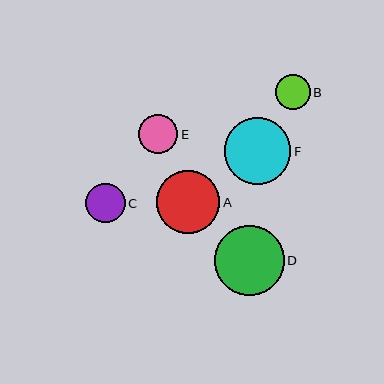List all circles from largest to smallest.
From largest to smallest: D, F, A, C, E, B.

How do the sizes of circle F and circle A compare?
Circle F and circle A are approximately the same size.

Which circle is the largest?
Circle D is the largest with a size of approximately 69 pixels.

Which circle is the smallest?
Circle B is the smallest with a size of approximately 35 pixels.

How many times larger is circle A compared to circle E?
Circle A is approximately 1.6 times the size of circle E.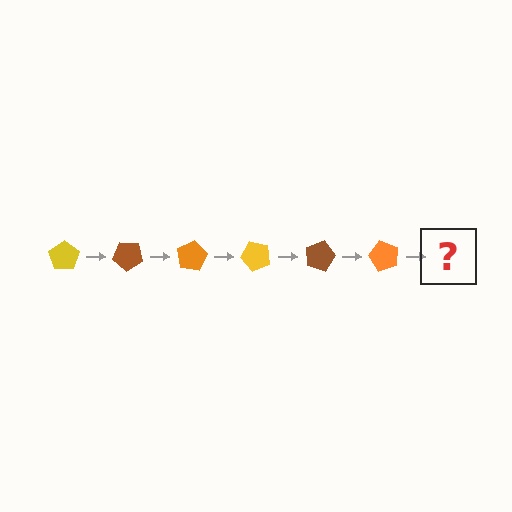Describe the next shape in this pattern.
It should be a yellow pentagon, rotated 240 degrees from the start.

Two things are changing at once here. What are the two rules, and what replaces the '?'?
The two rules are that it rotates 40 degrees each step and the color cycles through yellow, brown, and orange. The '?' should be a yellow pentagon, rotated 240 degrees from the start.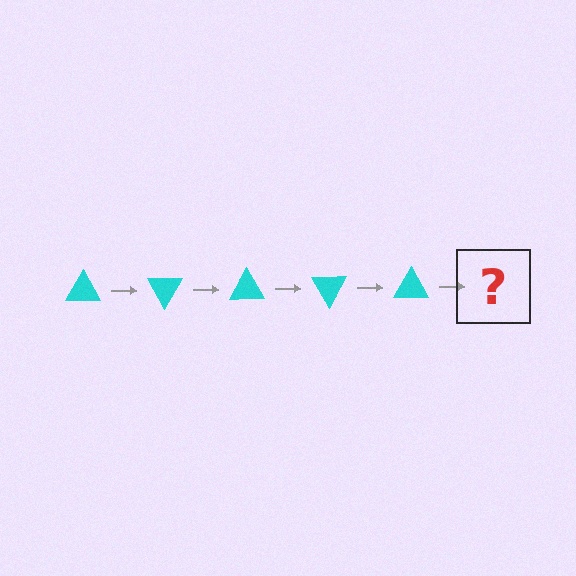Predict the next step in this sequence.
The next step is a cyan triangle rotated 300 degrees.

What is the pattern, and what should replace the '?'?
The pattern is that the triangle rotates 60 degrees each step. The '?' should be a cyan triangle rotated 300 degrees.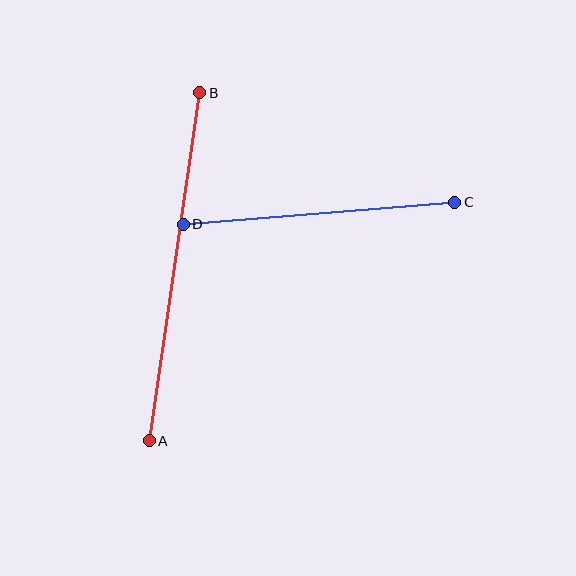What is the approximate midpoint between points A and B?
The midpoint is at approximately (174, 267) pixels.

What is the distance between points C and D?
The distance is approximately 273 pixels.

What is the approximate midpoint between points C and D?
The midpoint is at approximately (319, 213) pixels.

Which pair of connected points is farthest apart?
Points A and B are farthest apart.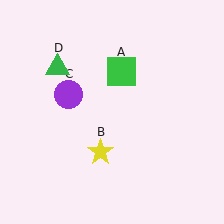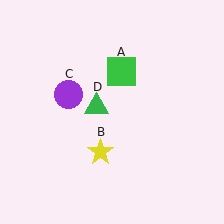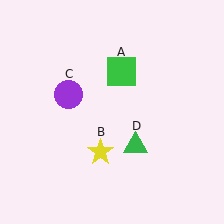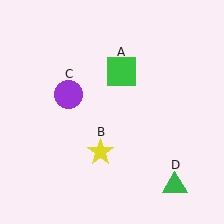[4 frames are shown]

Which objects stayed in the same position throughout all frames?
Green square (object A) and yellow star (object B) and purple circle (object C) remained stationary.